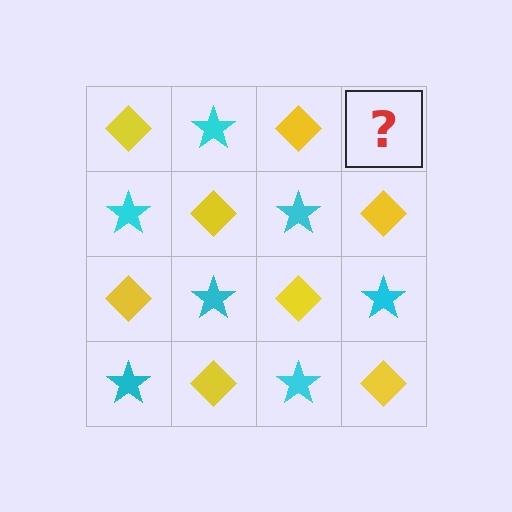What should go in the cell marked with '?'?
The missing cell should contain a cyan star.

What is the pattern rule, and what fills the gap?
The rule is that it alternates yellow diamond and cyan star in a checkerboard pattern. The gap should be filled with a cyan star.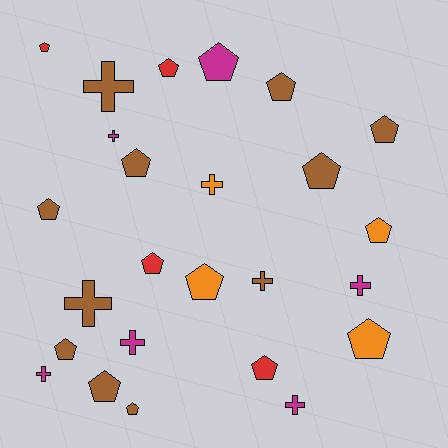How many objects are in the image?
There are 25 objects.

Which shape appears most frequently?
Pentagon, with 16 objects.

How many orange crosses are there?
There is 1 orange cross.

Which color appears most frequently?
Brown, with 11 objects.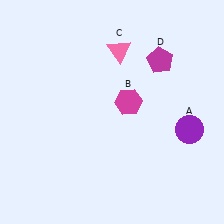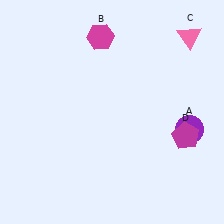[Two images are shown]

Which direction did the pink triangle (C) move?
The pink triangle (C) moved right.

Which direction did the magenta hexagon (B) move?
The magenta hexagon (B) moved up.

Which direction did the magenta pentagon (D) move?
The magenta pentagon (D) moved down.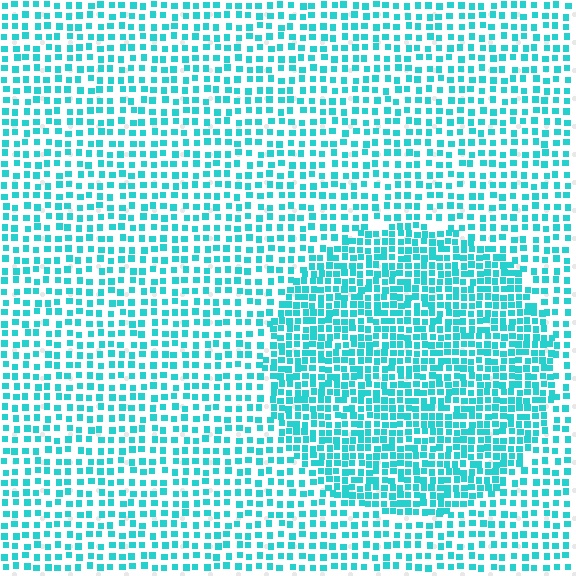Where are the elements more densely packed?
The elements are more densely packed inside the circle boundary.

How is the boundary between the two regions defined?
The boundary is defined by a change in element density (approximately 1.8x ratio). All elements are the same color, size, and shape.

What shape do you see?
I see a circle.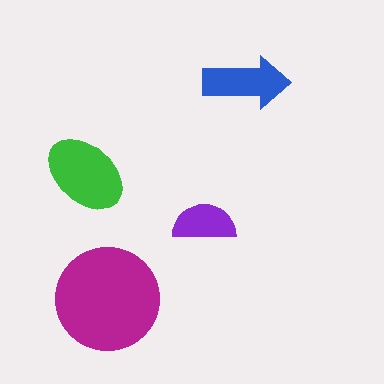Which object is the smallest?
The purple semicircle.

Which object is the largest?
The magenta circle.